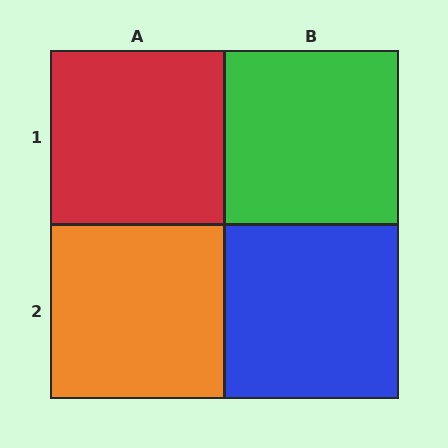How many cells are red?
1 cell is red.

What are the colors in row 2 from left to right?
Orange, blue.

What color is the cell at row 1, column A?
Red.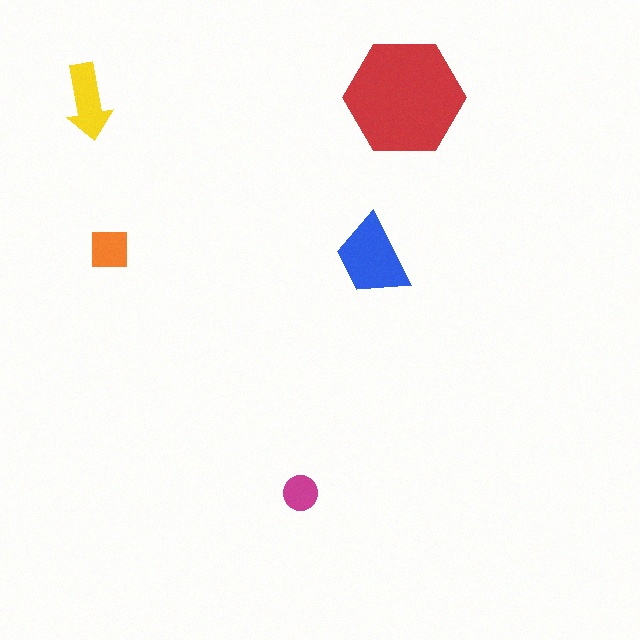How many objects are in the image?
There are 5 objects in the image.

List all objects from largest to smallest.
The red hexagon, the blue trapezoid, the yellow arrow, the orange square, the magenta circle.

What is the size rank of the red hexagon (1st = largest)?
1st.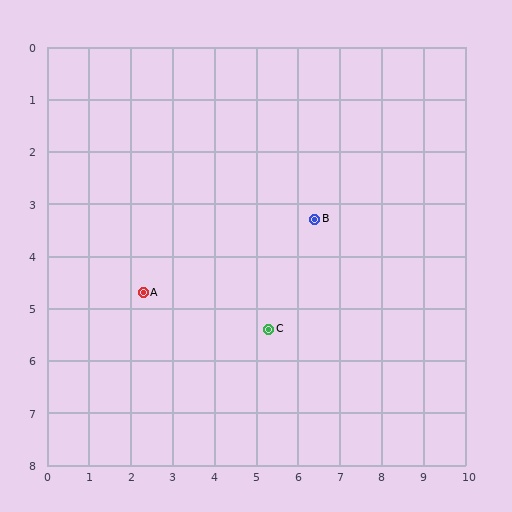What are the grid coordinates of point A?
Point A is at approximately (2.3, 4.7).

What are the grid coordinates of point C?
Point C is at approximately (5.3, 5.4).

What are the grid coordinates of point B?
Point B is at approximately (6.4, 3.3).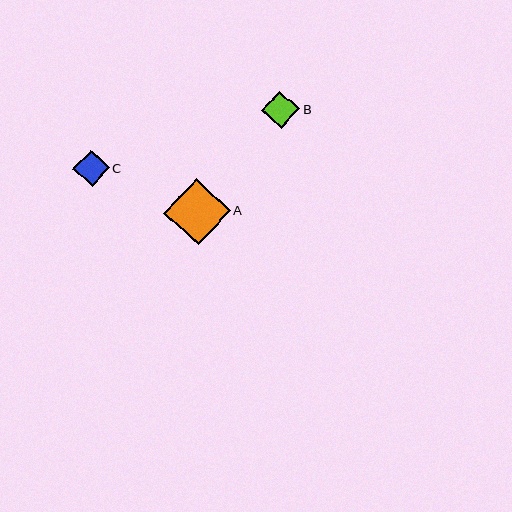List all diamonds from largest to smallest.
From largest to smallest: A, B, C.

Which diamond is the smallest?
Diamond C is the smallest with a size of approximately 36 pixels.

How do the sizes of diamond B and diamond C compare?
Diamond B and diamond C are approximately the same size.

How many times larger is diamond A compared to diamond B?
Diamond A is approximately 1.8 times the size of diamond B.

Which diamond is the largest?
Diamond A is the largest with a size of approximately 66 pixels.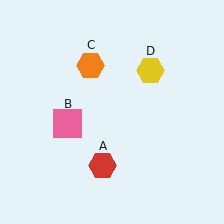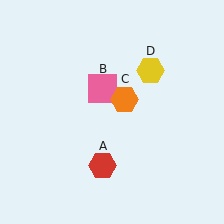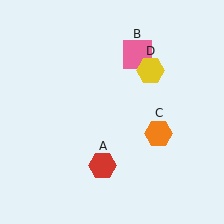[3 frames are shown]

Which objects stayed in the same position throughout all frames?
Red hexagon (object A) and yellow hexagon (object D) remained stationary.